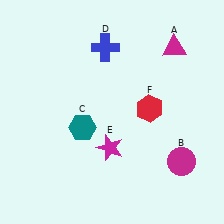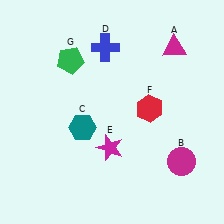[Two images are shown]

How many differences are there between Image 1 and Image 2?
There is 1 difference between the two images.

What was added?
A green pentagon (G) was added in Image 2.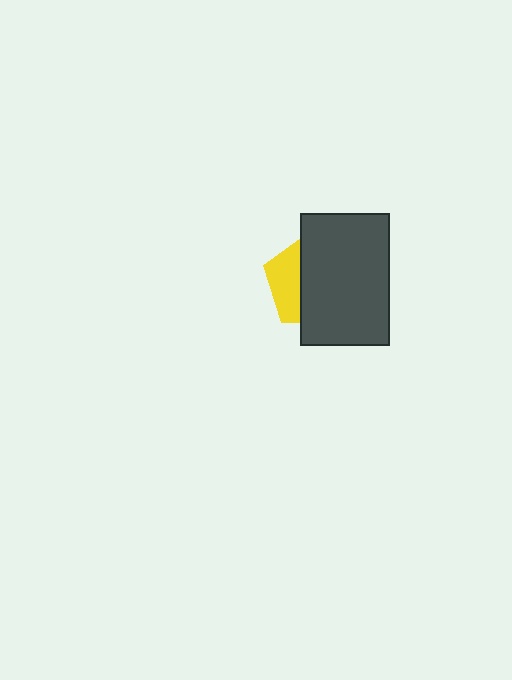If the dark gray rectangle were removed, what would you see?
You would see the complete yellow pentagon.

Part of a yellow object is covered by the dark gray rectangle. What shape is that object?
It is a pentagon.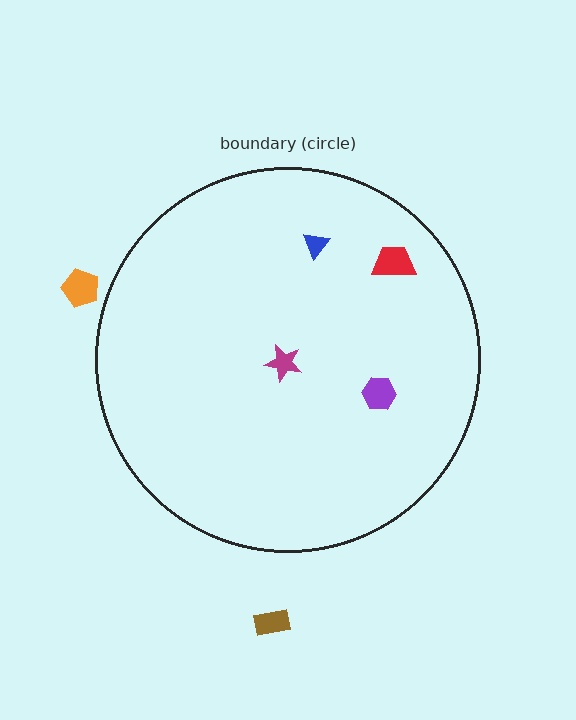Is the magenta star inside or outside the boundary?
Inside.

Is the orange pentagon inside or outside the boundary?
Outside.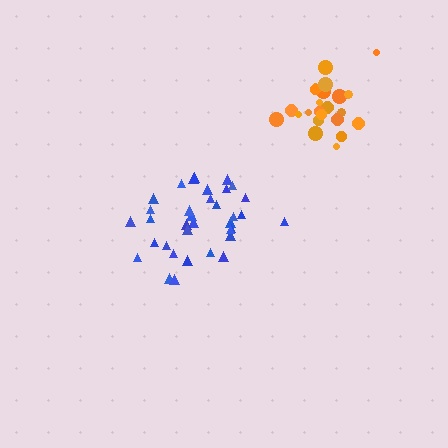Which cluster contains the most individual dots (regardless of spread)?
Blue (35).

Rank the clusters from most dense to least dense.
orange, blue.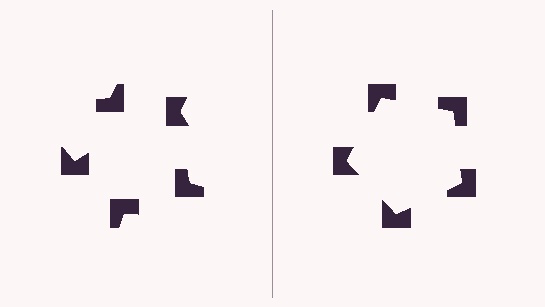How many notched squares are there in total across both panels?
10 — 5 on each side.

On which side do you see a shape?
An illusory pentagon appears on the right side. On the left side the wedge cuts are rotated, so no coherent shape forms.